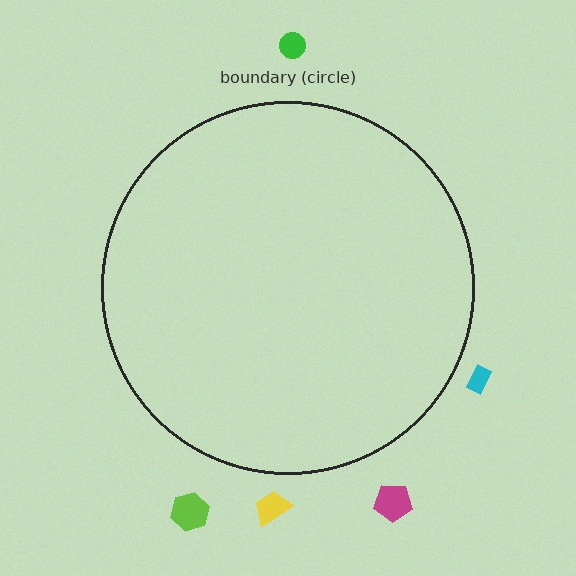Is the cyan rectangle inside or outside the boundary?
Outside.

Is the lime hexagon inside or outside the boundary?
Outside.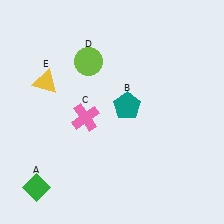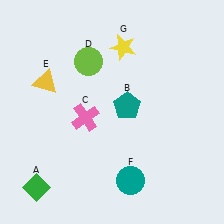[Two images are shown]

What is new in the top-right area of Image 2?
A yellow star (G) was added in the top-right area of Image 2.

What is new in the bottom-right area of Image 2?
A teal circle (F) was added in the bottom-right area of Image 2.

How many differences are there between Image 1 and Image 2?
There are 2 differences between the two images.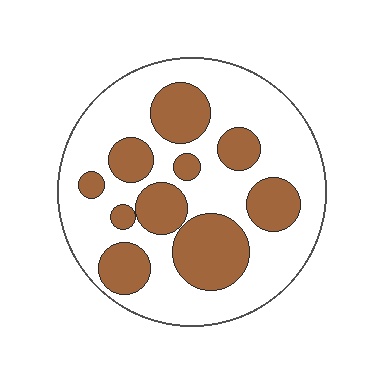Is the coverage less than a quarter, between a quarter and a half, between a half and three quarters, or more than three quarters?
Between a quarter and a half.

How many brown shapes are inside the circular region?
10.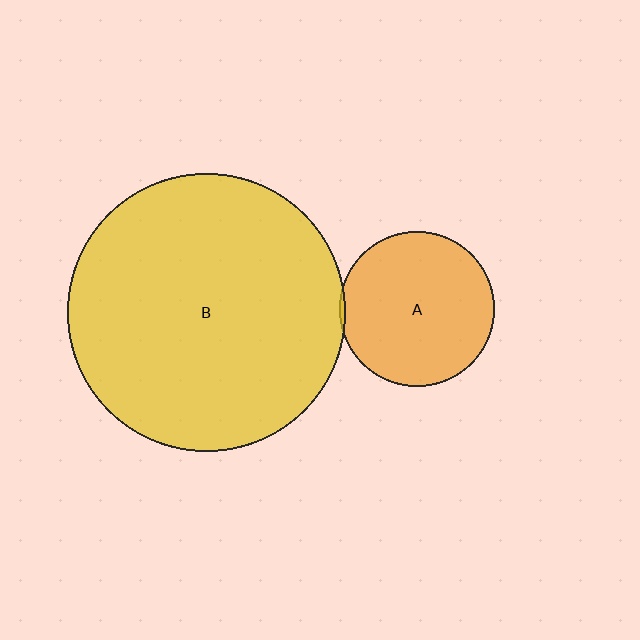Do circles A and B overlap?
Yes.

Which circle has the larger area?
Circle B (yellow).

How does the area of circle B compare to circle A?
Approximately 3.2 times.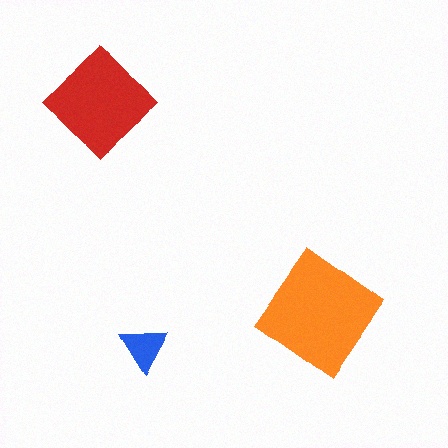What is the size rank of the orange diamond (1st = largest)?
1st.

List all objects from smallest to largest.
The blue triangle, the red diamond, the orange diamond.